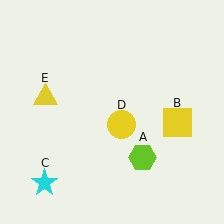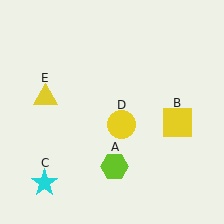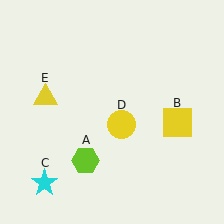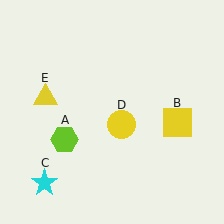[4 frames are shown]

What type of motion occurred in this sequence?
The lime hexagon (object A) rotated clockwise around the center of the scene.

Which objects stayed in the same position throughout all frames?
Yellow square (object B) and cyan star (object C) and yellow circle (object D) and yellow triangle (object E) remained stationary.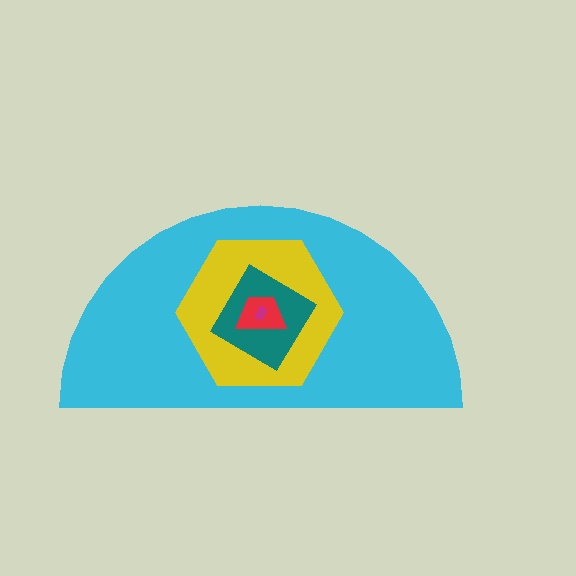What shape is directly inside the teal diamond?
The red trapezoid.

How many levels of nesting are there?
5.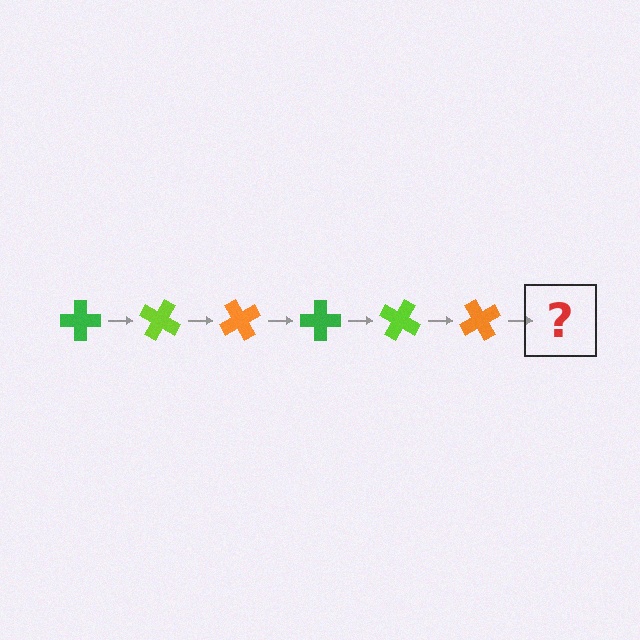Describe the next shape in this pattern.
It should be a green cross, rotated 180 degrees from the start.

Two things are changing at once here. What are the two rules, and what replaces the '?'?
The two rules are that it rotates 30 degrees each step and the color cycles through green, lime, and orange. The '?' should be a green cross, rotated 180 degrees from the start.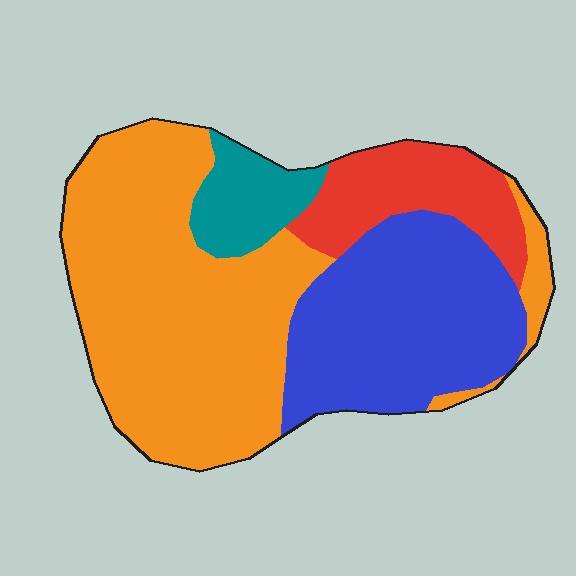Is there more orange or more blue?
Orange.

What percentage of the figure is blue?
Blue takes up between a quarter and a half of the figure.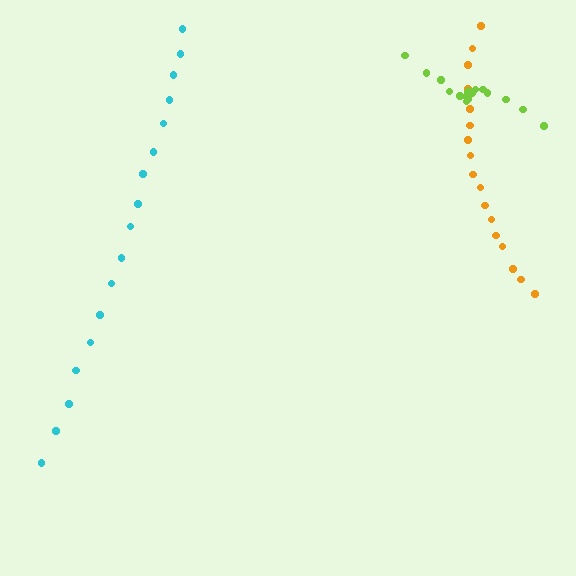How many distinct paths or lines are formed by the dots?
There are 3 distinct paths.